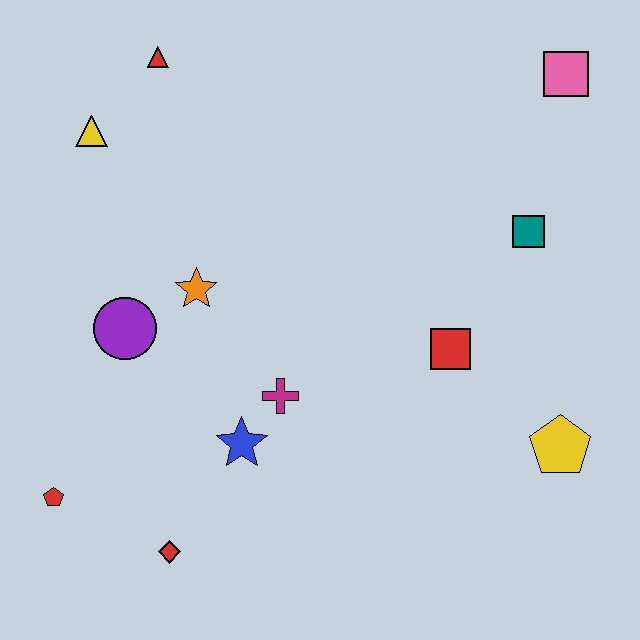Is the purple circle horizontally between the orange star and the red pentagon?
Yes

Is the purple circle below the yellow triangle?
Yes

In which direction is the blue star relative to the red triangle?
The blue star is below the red triangle.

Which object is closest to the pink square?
The teal square is closest to the pink square.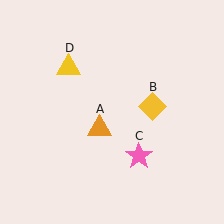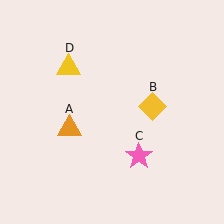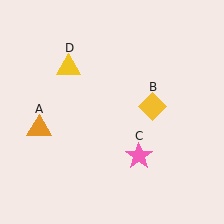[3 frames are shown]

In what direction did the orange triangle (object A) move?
The orange triangle (object A) moved left.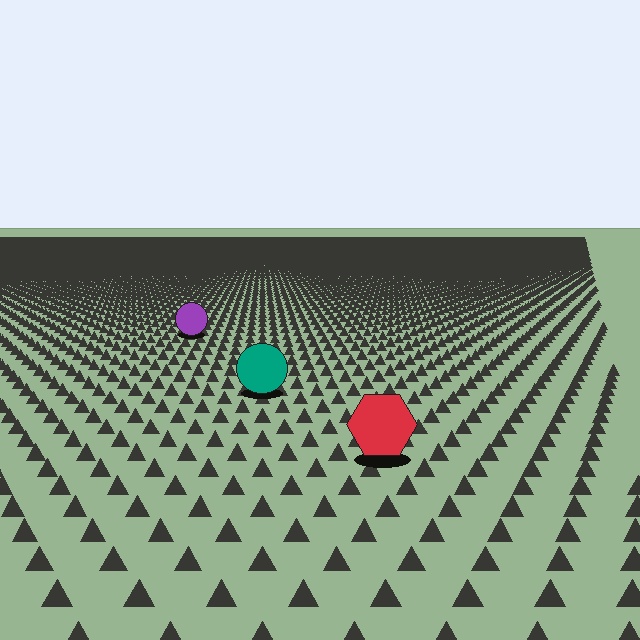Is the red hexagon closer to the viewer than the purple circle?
Yes. The red hexagon is closer — you can tell from the texture gradient: the ground texture is coarser near it.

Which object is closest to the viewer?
The red hexagon is closest. The texture marks near it are larger and more spread out.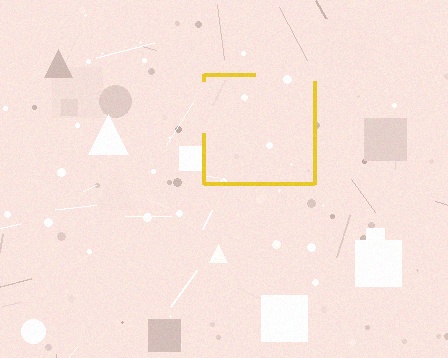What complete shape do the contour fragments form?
The contour fragments form a square.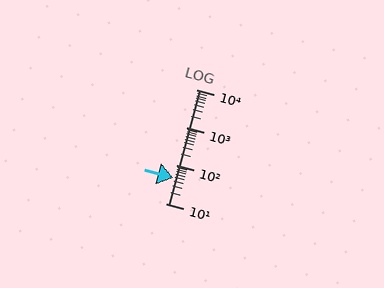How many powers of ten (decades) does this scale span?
The scale spans 3 decades, from 10 to 10000.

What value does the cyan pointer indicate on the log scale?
The pointer indicates approximately 46.